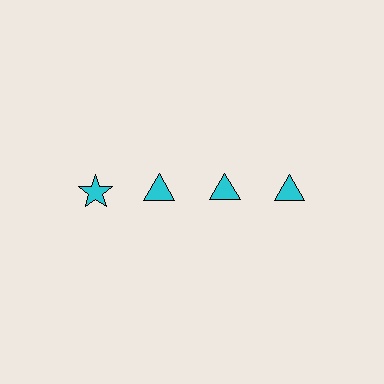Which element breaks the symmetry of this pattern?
The cyan star in the top row, leftmost column breaks the symmetry. All other shapes are cyan triangles.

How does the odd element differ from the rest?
It has a different shape: star instead of triangle.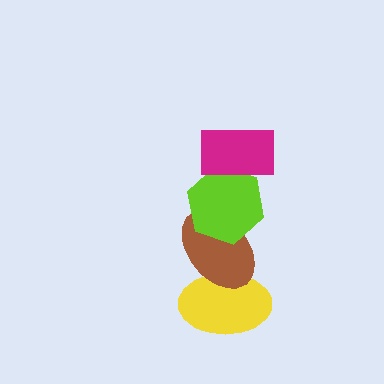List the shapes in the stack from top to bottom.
From top to bottom: the magenta rectangle, the lime hexagon, the brown ellipse, the yellow ellipse.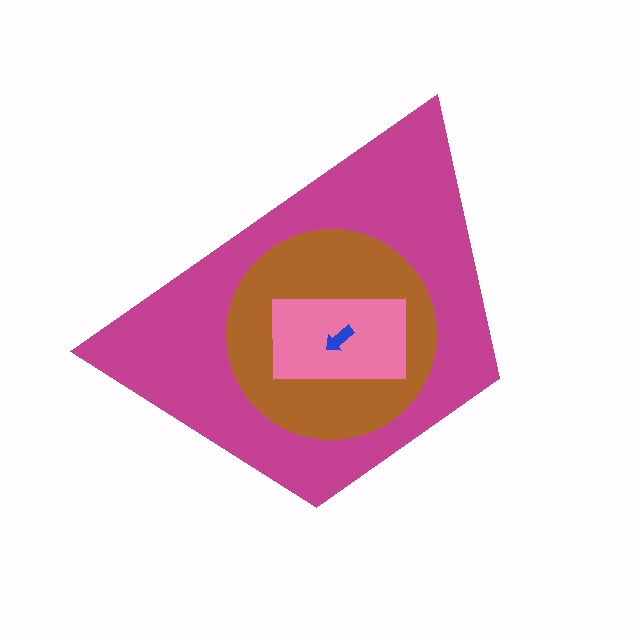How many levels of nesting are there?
4.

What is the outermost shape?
The magenta trapezoid.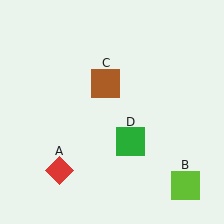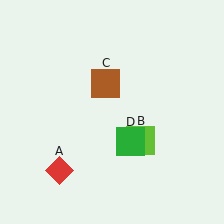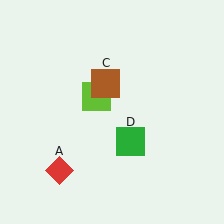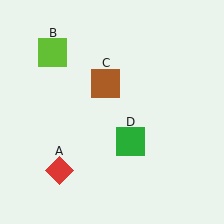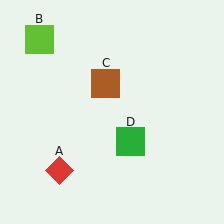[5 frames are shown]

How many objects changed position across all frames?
1 object changed position: lime square (object B).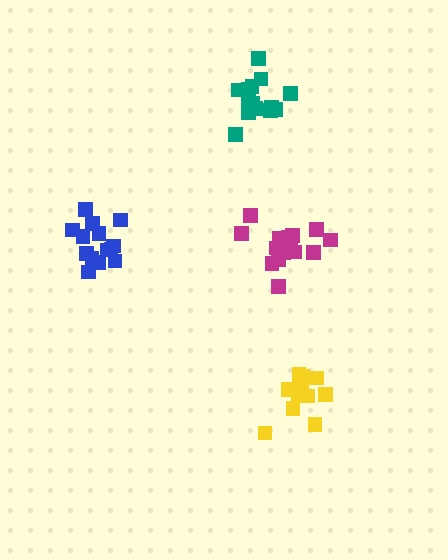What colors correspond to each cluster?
The clusters are colored: yellow, magenta, teal, blue.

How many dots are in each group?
Group 1: 11 dots, Group 2: 16 dots, Group 3: 14 dots, Group 4: 14 dots (55 total).